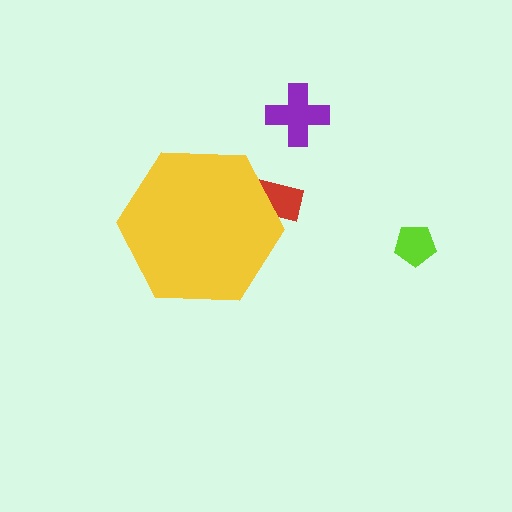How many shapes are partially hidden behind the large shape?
1 shape is partially hidden.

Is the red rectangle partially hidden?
Yes, the red rectangle is partially hidden behind the yellow hexagon.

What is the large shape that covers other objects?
A yellow hexagon.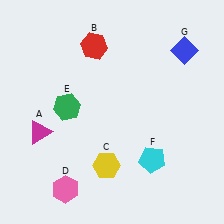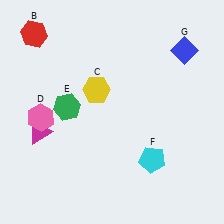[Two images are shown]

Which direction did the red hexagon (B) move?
The red hexagon (B) moved left.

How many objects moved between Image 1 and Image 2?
3 objects moved between the two images.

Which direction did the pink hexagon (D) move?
The pink hexagon (D) moved up.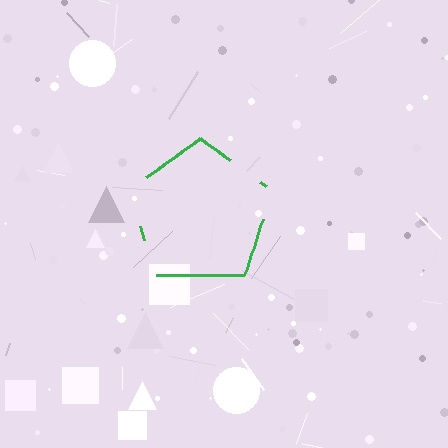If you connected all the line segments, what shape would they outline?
They would outline a pentagon.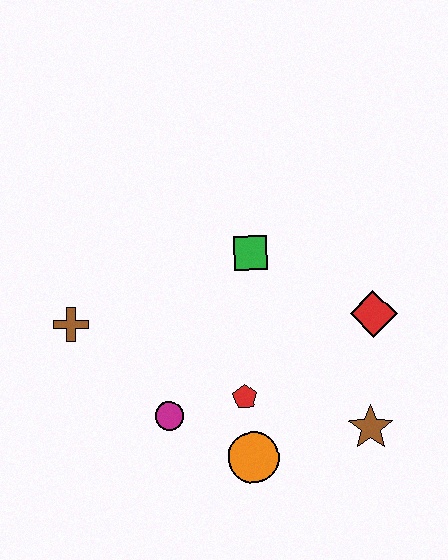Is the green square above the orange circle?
Yes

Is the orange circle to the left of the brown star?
Yes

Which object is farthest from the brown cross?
The brown star is farthest from the brown cross.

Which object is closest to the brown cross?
The magenta circle is closest to the brown cross.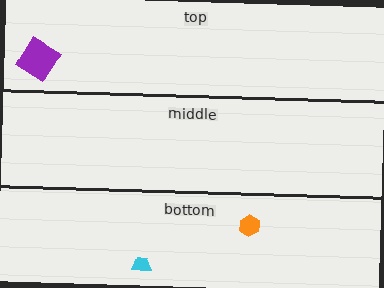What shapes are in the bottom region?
The cyan trapezoid, the orange hexagon.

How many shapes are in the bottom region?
2.